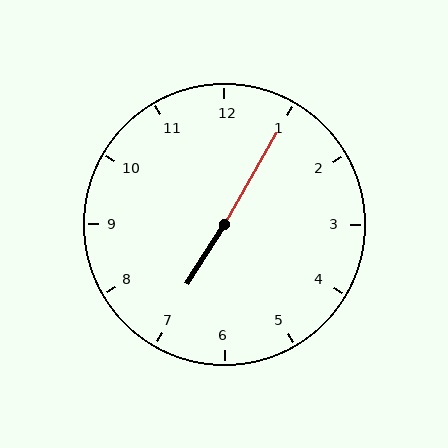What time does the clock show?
7:05.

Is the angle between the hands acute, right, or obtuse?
It is obtuse.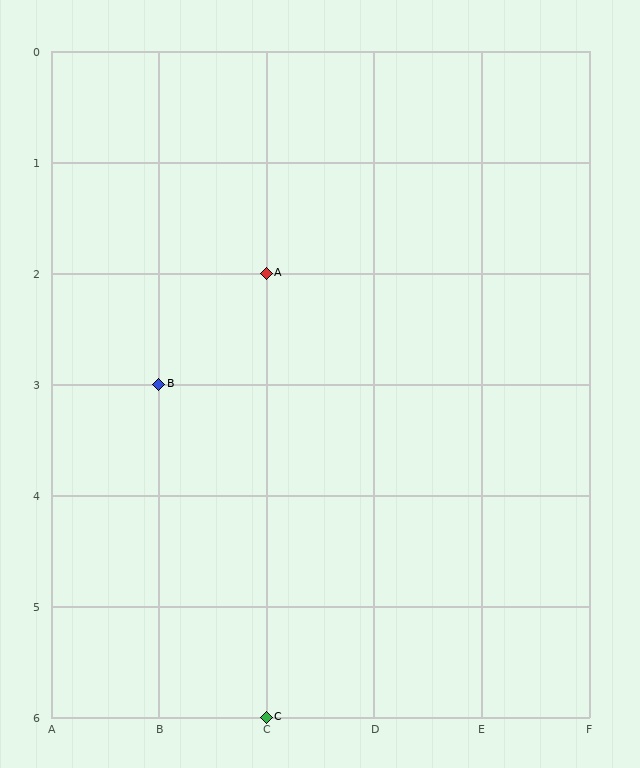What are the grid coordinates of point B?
Point B is at grid coordinates (B, 3).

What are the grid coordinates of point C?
Point C is at grid coordinates (C, 6).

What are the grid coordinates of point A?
Point A is at grid coordinates (C, 2).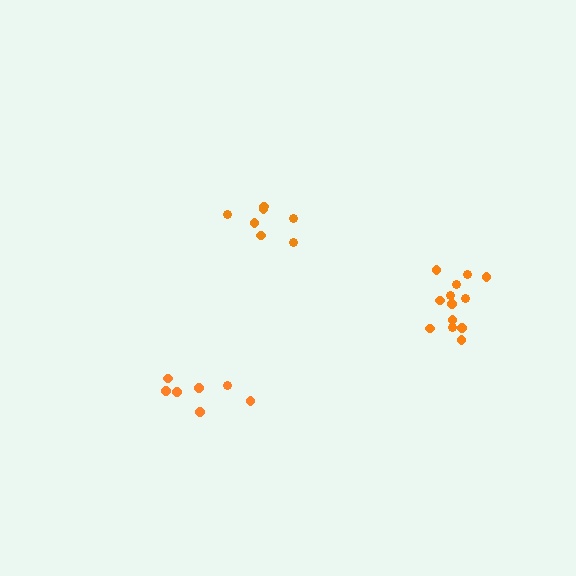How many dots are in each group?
Group 1: 13 dots, Group 2: 7 dots, Group 3: 7 dots (27 total).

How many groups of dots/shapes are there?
There are 3 groups.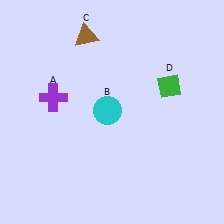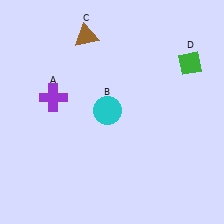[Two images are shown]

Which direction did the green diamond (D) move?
The green diamond (D) moved up.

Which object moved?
The green diamond (D) moved up.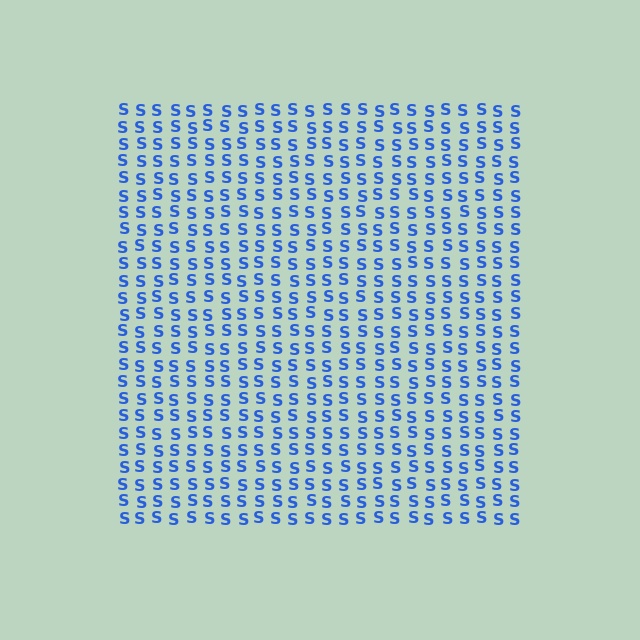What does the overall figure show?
The overall figure shows a square.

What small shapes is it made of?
It is made of small letter S's.